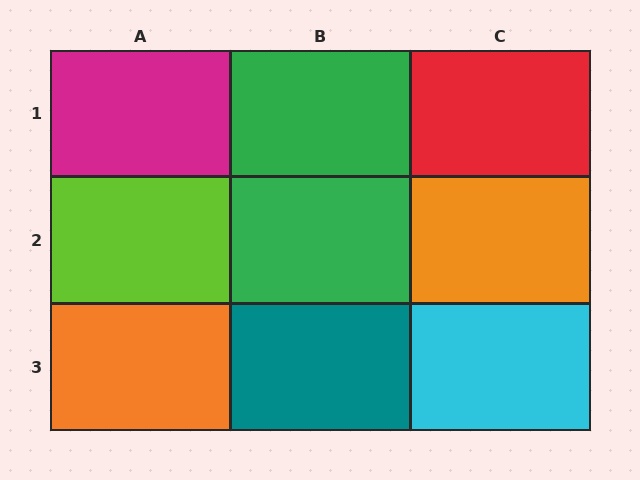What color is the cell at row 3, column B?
Teal.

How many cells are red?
1 cell is red.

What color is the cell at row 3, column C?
Cyan.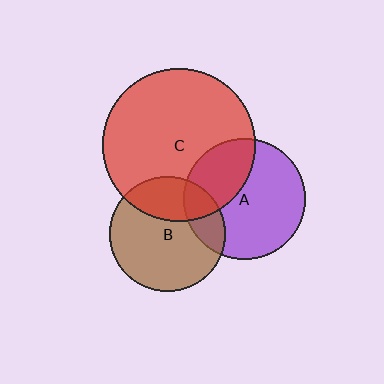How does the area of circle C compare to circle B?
Approximately 1.7 times.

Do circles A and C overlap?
Yes.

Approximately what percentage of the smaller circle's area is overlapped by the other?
Approximately 35%.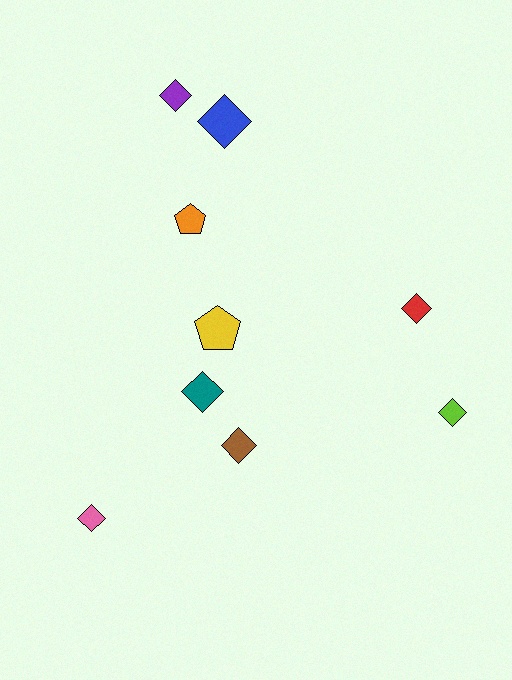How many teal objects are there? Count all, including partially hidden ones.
There is 1 teal object.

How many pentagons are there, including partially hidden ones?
There are 2 pentagons.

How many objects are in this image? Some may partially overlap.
There are 9 objects.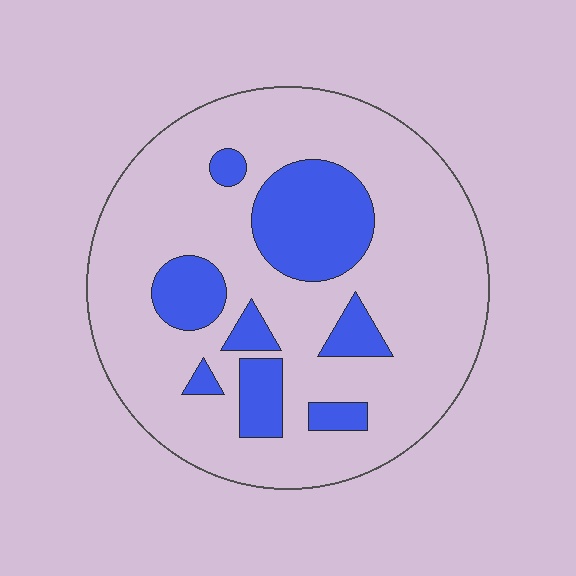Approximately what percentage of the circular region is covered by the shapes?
Approximately 20%.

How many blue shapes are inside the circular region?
8.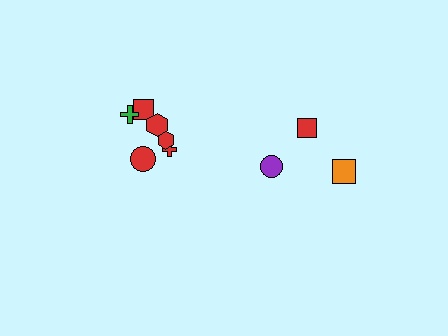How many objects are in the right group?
There are 3 objects.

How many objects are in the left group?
There are 6 objects.